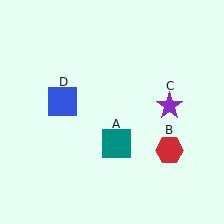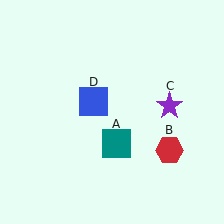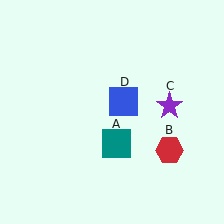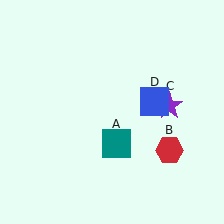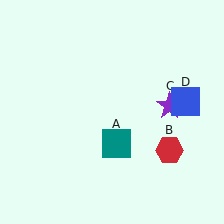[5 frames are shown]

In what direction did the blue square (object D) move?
The blue square (object D) moved right.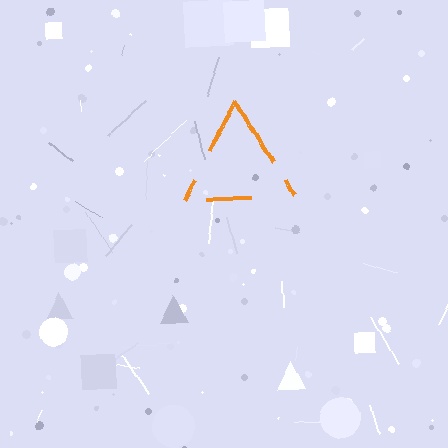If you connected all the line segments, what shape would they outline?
They would outline a triangle.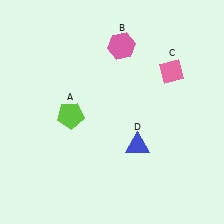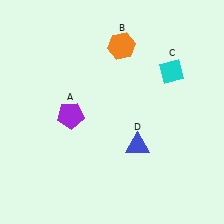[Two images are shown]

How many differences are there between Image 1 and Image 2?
There are 3 differences between the two images.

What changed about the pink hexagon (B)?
In Image 1, B is pink. In Image 2, it changed to orange.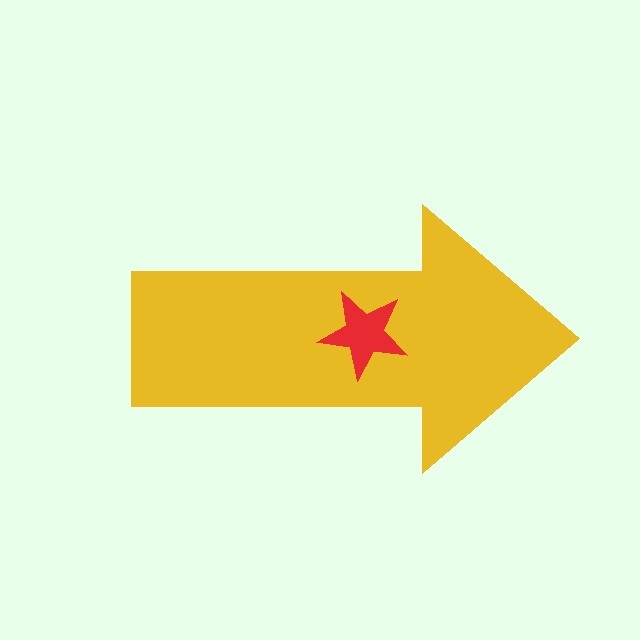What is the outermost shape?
The yellow arrow.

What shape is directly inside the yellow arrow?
The red star.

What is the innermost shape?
The red star.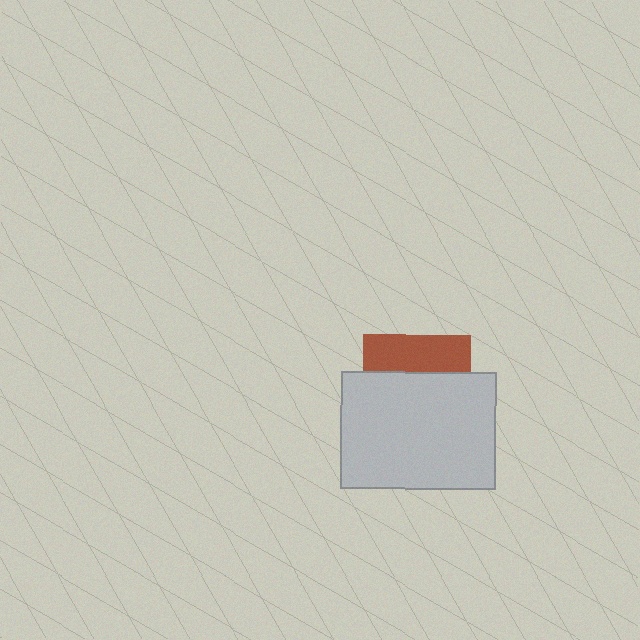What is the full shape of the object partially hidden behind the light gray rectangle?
The partially hidden object is a brown square.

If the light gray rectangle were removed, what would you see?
You would see the complete brown square.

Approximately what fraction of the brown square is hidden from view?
Roughly 65% of the brown square is hidden behind the light gray rectangle.